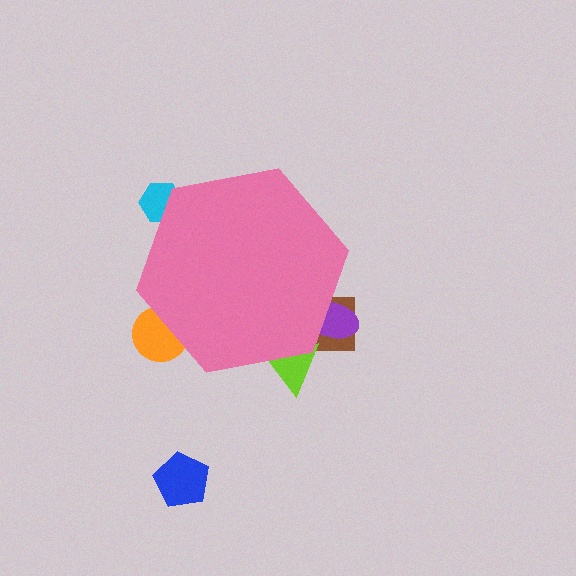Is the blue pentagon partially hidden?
No, the blue pentagon is fully visible.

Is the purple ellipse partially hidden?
Yes, the purple ellipse is partially hidden behind the pink hexagon.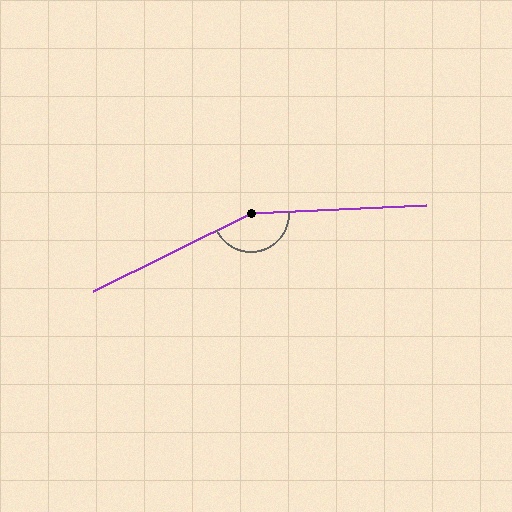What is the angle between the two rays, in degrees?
Approximately 156 degrees.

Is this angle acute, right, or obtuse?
It is obtuse.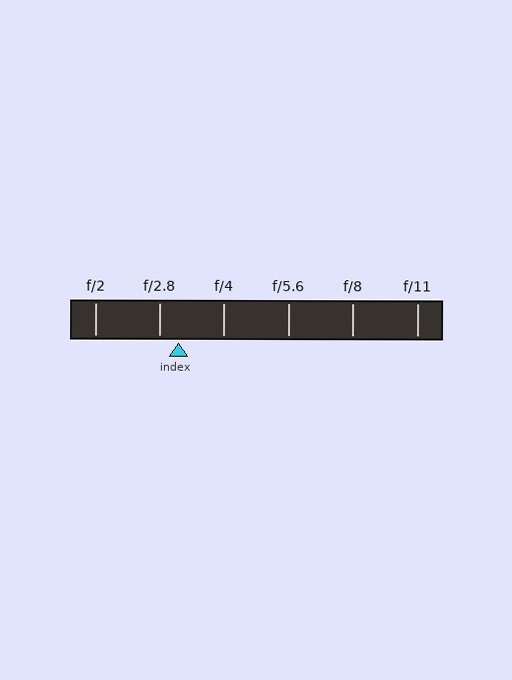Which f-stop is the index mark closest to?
The index mark is closest to f/2.8.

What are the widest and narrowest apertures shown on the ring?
The widest aperture shown is f/2 and the narrowest is f/11.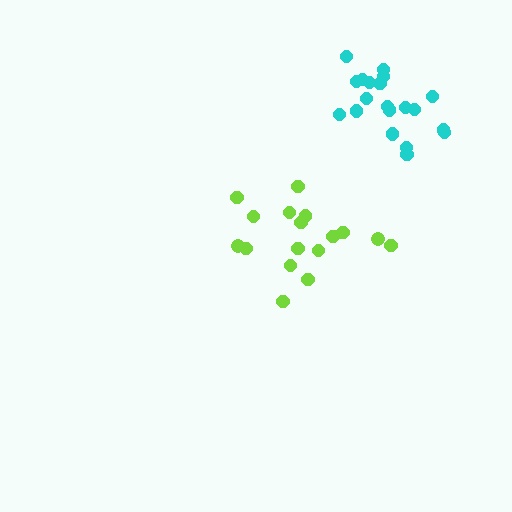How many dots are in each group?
Group 1: 20 dots, Group 2: 17 dots (37 total).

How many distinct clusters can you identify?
There are 2 distinct clusters.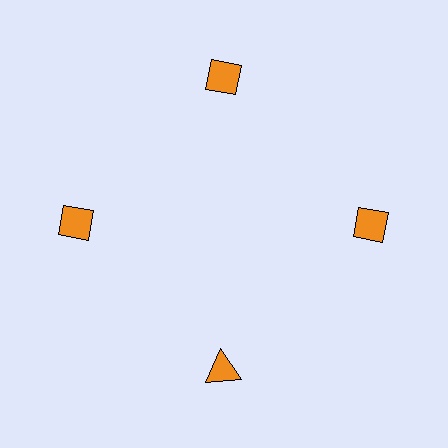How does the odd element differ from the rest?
It has a different shape: triangle instead of diamond.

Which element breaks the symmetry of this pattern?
The orange triangle at roughly the 6 o'clock position breaks the symmetry. All other shapes are orange diamonds.